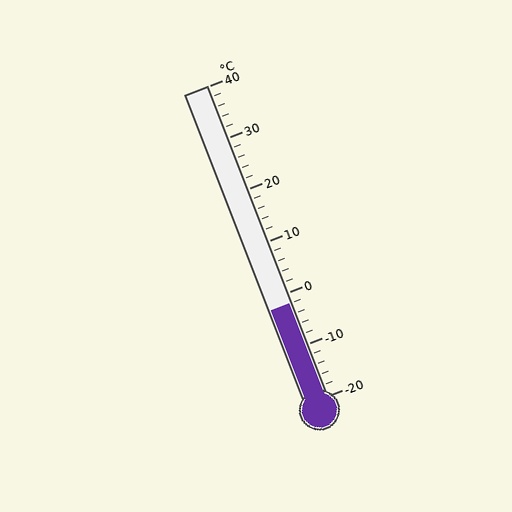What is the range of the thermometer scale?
The thermometer scale ranges from -20°C to 40°C.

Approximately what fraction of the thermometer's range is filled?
The thermometer is filled to approximately 30% of its range.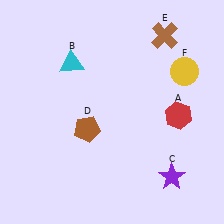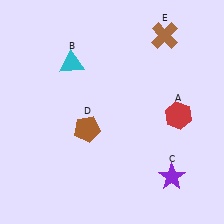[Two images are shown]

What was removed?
The yellow circle (F) was removed in Image 2.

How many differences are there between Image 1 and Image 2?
There is 1 difference between the two images.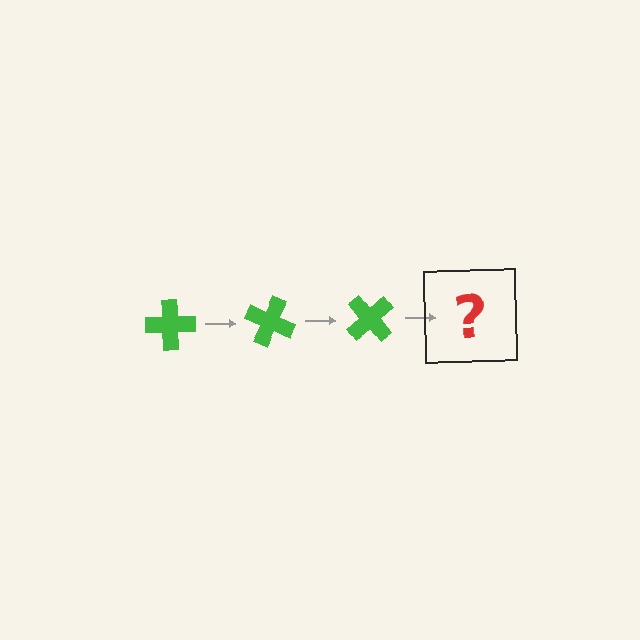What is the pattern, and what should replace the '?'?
The pattern is that the cross rotates 25 degrees each step. The '?' should be a green cross rotated 75 degrees.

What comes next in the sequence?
The next element should be a green cross rotated 75 degrees.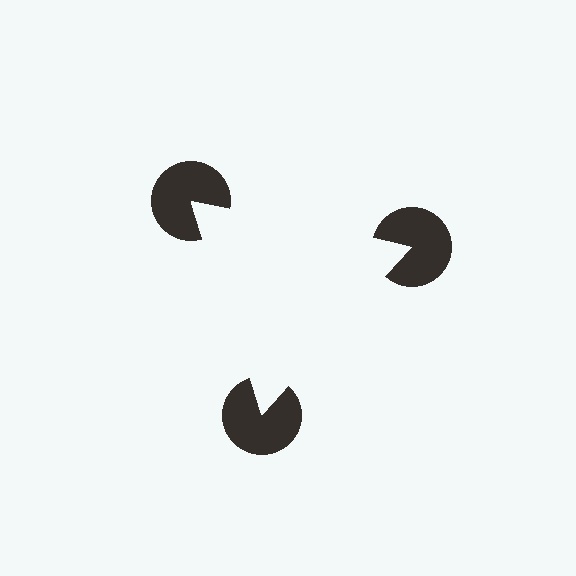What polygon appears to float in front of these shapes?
An illusory triangle — its edges are inferred from the aligned wedge cuts in the pac-man discs, not physically drawn.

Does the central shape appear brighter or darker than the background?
It typically appears slightly brighter than the background, even though no actual brightness change is drawn.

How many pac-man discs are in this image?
There are 3 — one at each vertex of the illusory triangle.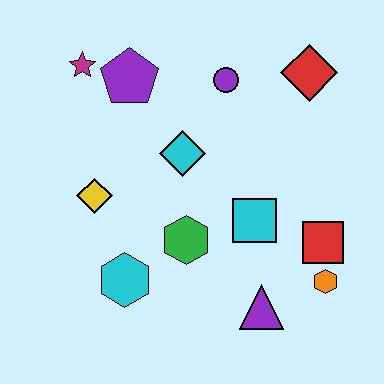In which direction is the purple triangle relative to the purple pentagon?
The purple triangle is below the purple pentagon.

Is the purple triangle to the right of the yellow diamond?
Yes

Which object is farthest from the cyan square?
The magenta star is farthest from the cyan square.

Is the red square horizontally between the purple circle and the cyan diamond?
No